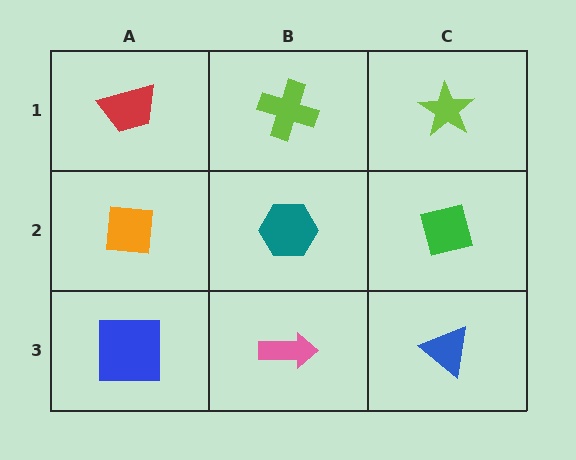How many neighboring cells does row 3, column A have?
2.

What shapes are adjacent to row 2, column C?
A lime star (row 1, column C), a blue triangle (row 3, column C), a teal hexagon (row 2, column B).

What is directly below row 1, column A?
An orange square.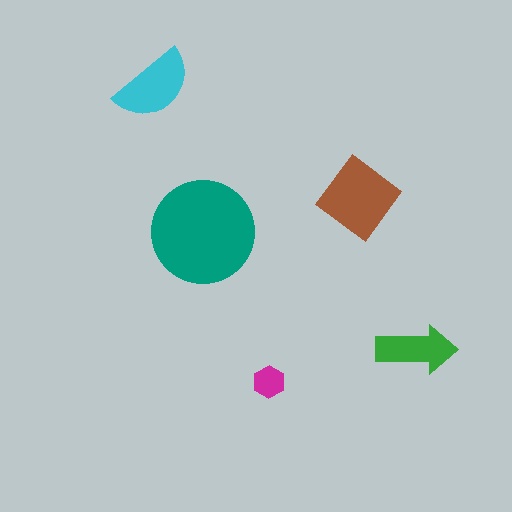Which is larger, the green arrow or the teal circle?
The teal circle.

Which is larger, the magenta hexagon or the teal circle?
The teal circle.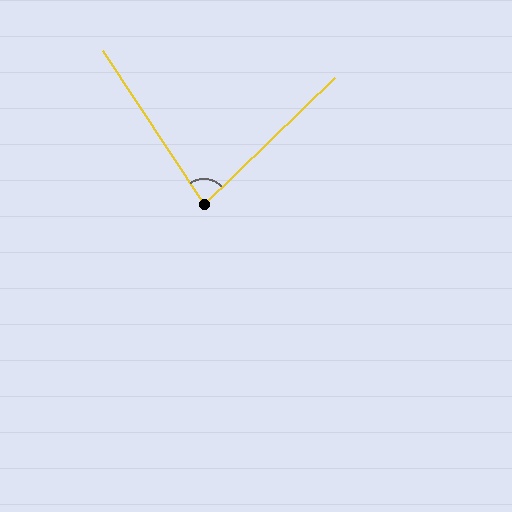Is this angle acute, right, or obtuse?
It is acute.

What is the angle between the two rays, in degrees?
Approximately 79 degrees.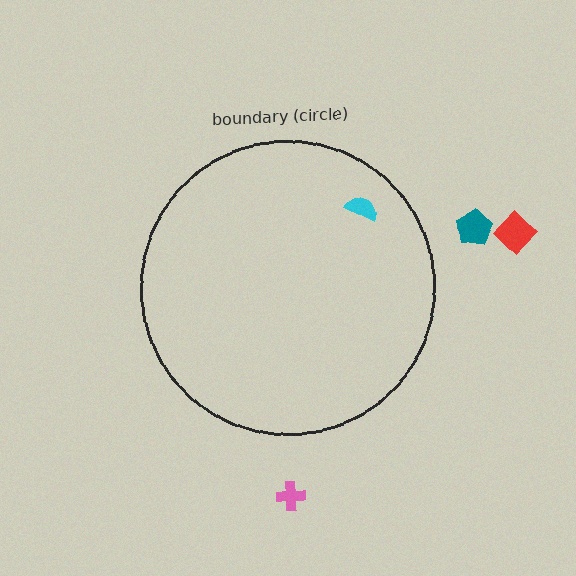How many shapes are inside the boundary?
1 inside, 3 outside.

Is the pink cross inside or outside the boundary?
Outside.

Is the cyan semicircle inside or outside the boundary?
Inside.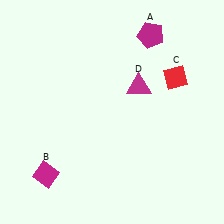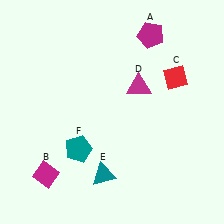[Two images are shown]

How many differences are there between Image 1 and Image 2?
There are 2 differences between the two images.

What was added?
A teal triangle (E), a teal pentagon (F) were added in Image 2.